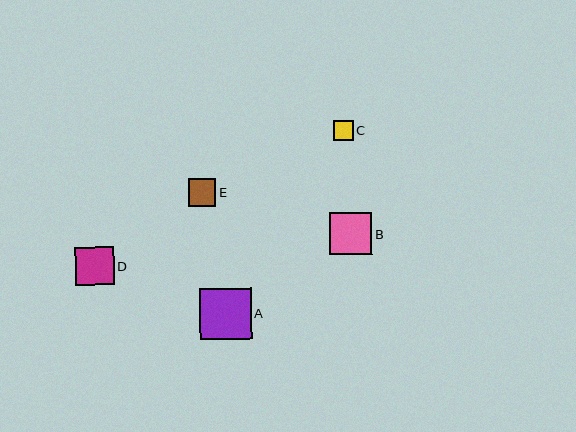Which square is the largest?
Square A is the largest with a size of approximately 51 pixels.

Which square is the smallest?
Square C is the smallest with a size of approximately 20 pixels.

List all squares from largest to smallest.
From largest to smallest: A, B, D, E, C.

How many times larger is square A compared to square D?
Square A is approximately 1.3 times the size of square D.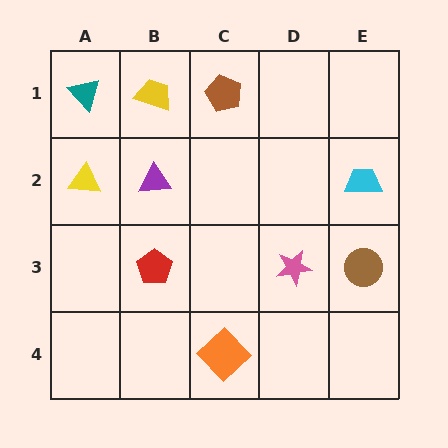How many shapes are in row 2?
3 shapes.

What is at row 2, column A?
A yellow triangle.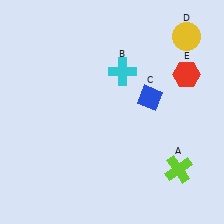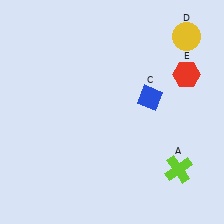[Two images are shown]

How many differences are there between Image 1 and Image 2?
There is 1 difference between the two images.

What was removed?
The cyan cross (B) was removed in Image 2.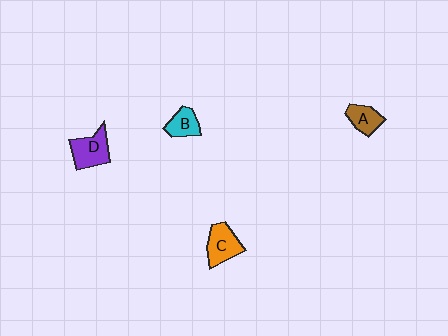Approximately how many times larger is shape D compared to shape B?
Approximately 1.5 times.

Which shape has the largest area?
Shape D (purple).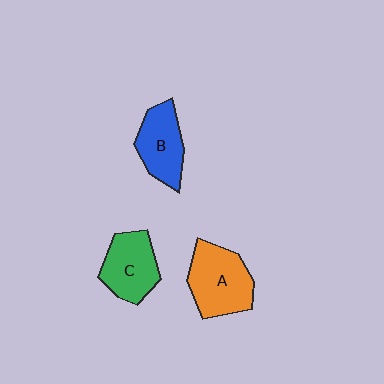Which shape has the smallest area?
Shape B (blue).